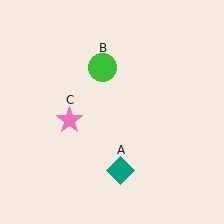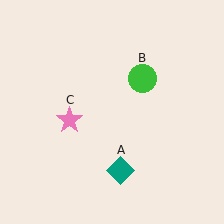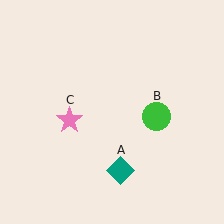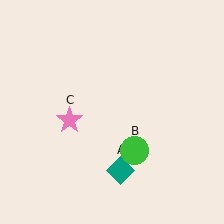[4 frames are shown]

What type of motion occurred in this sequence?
The green circle (object B) rotated clockwise around the center of the scene.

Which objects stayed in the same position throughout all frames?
Teal diamond (object A) and pink star (object C) remained stationary.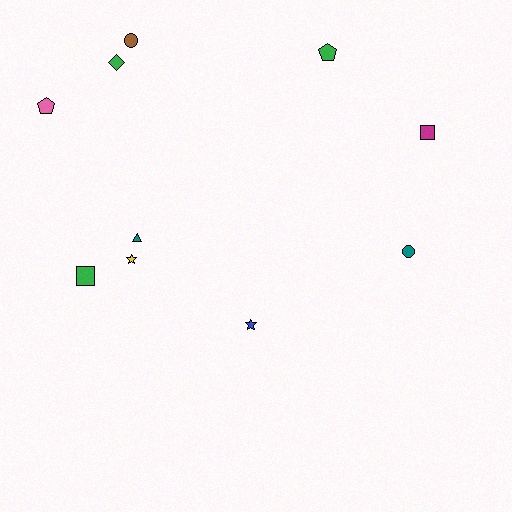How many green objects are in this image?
There are 3 green objects.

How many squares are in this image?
There are 2 squares.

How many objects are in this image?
There are 10 objects.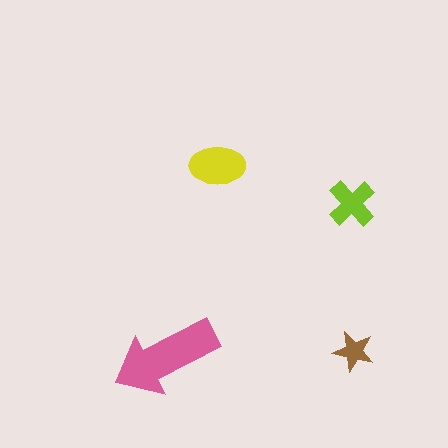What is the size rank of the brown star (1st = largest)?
4th.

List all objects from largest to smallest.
The pink arrow, the yellow ellipse, the lime cross, the brown star.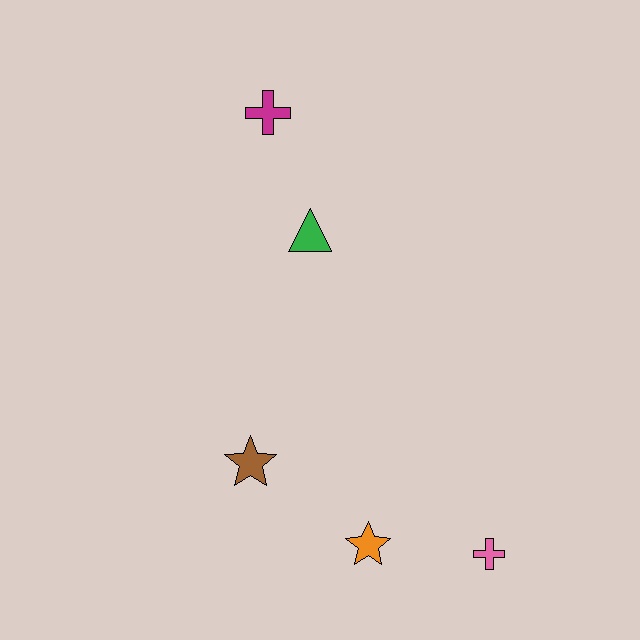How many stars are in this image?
There are 2 stars.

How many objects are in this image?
There are 5 objects.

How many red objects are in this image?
There are no red objects.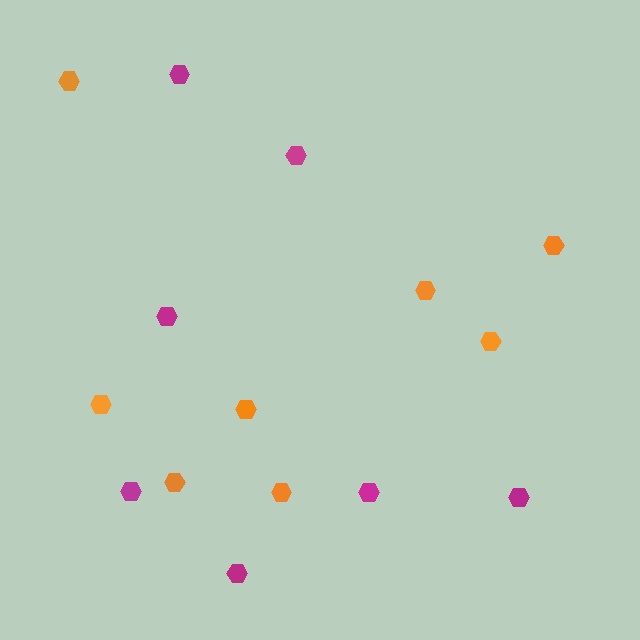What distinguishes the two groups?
There are 2 groups: one group of magenta hexagons (7) and one group of orange hexagons (8).